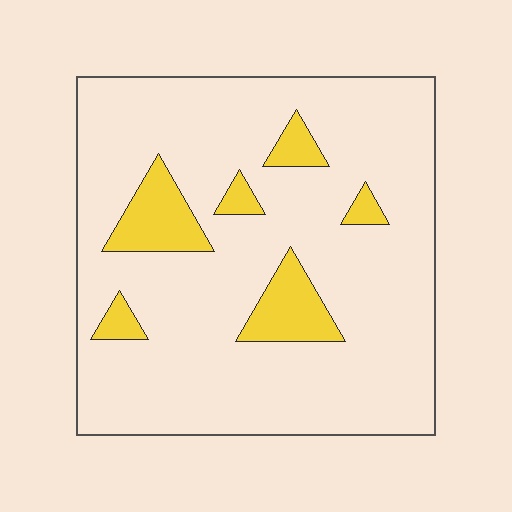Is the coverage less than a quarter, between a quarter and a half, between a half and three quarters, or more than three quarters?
Less than a quarter.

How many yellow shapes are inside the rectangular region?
6.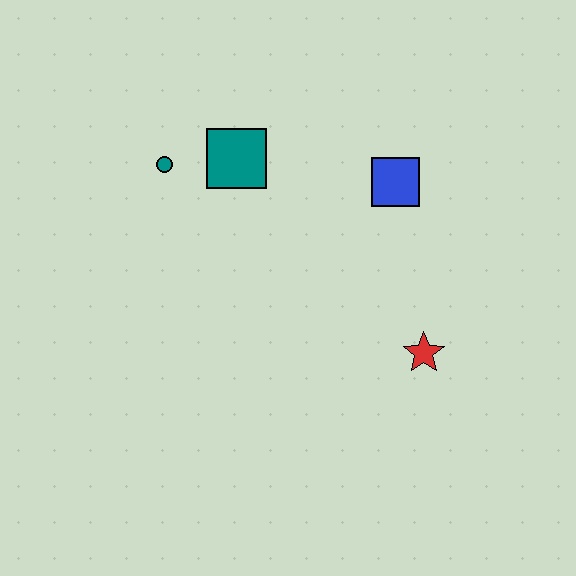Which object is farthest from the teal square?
The red star is farthest from the teal square.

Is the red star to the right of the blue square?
Yes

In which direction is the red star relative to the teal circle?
The red star is to the right of the teal circle.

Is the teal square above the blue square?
Yes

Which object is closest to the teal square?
The teal circle is closest to the teal square.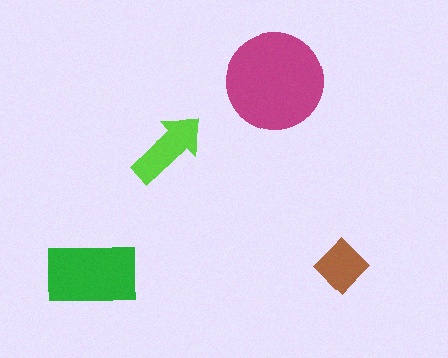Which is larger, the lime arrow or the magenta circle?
The magenta circle.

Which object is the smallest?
The brown diamond.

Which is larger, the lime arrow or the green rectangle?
The green rectangle.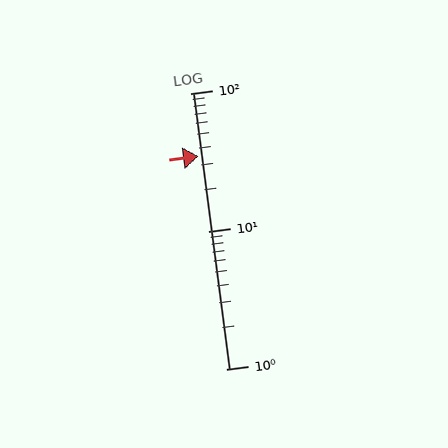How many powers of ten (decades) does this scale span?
The scale spans 2 decades, from 1 to 100.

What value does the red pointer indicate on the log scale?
The pointer indicates approximately 35.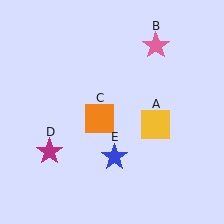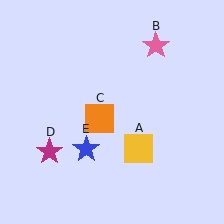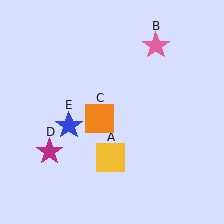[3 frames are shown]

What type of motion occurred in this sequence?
The yellow square (object A), blue star (object E) rotated clockwise around the center of the scene.